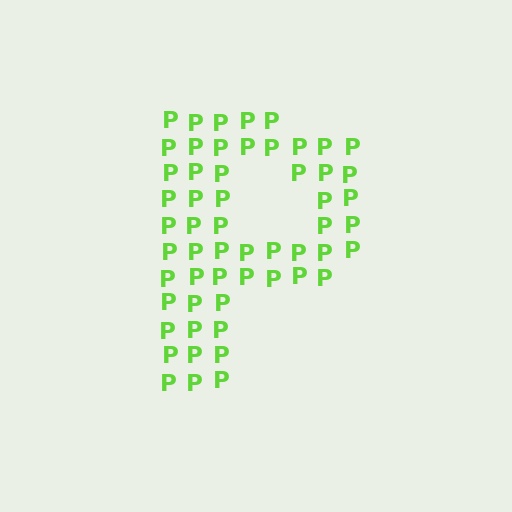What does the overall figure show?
The overall figure shows the letter P.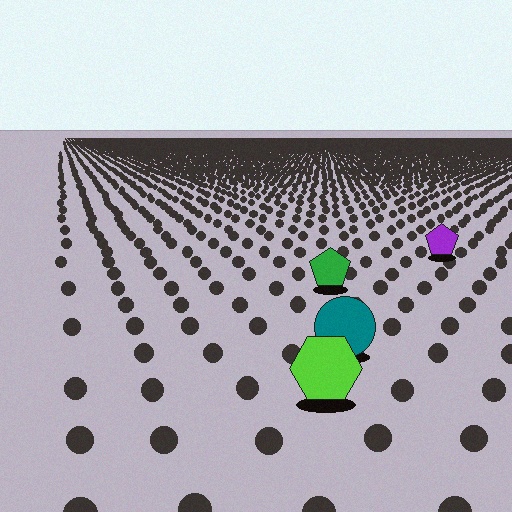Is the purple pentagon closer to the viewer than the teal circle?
No. The teal circle is closer — you can tell from the texture gradient: the ground texture is coarser near it.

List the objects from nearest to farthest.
From nearest to farthest: the lime hexagon, the teal circle, the green pentagon, the purple pentagon.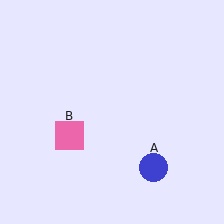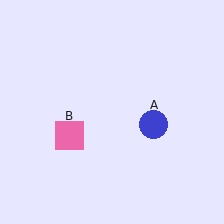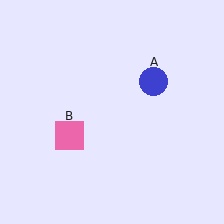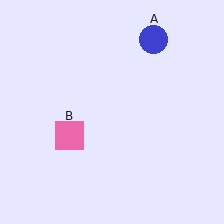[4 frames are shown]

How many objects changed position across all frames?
1 object changed position: blue circle (object A).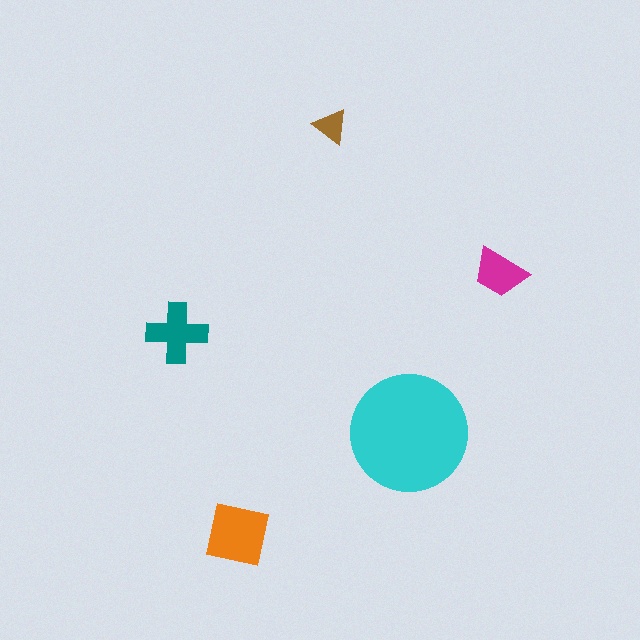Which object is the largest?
The cyan circle.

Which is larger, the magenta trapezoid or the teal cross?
The teal cross.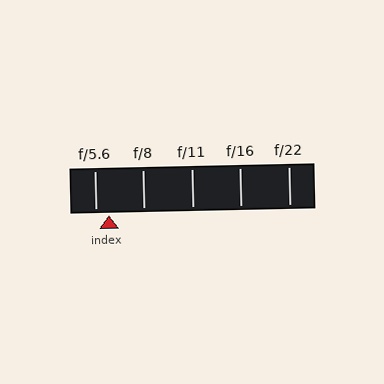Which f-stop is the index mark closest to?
The index mark is closest to f/5.6.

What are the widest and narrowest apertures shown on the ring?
The widest aperture shown is f/5.6 and the narrowest is f/22.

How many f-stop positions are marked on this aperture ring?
There are 5 f-stop positions marked.